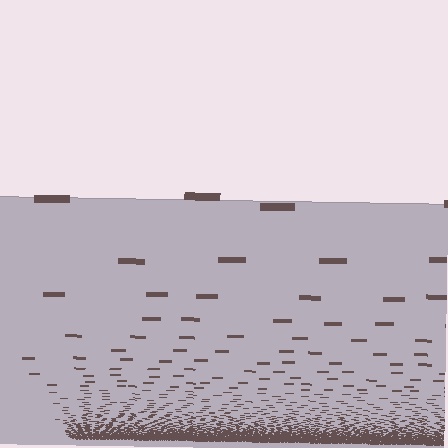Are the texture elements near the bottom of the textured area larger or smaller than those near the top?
Smaller. The gradient is inverted — elements near the bottom are smaller and denser.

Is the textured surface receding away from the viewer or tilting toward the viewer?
The surface appears to tilt toward the viewer. Texture elements get larger and sparser toward the top.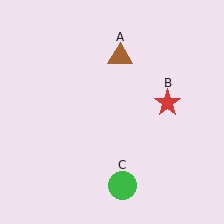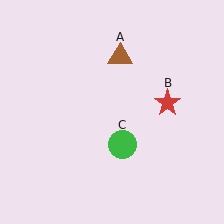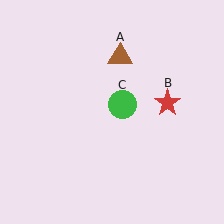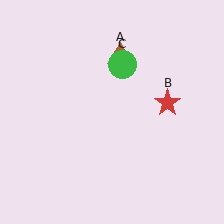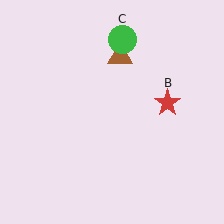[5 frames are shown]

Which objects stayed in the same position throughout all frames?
Brown triangle (object A) and red star (object B) remained stationary.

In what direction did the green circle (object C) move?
The green circle (object C) moved up.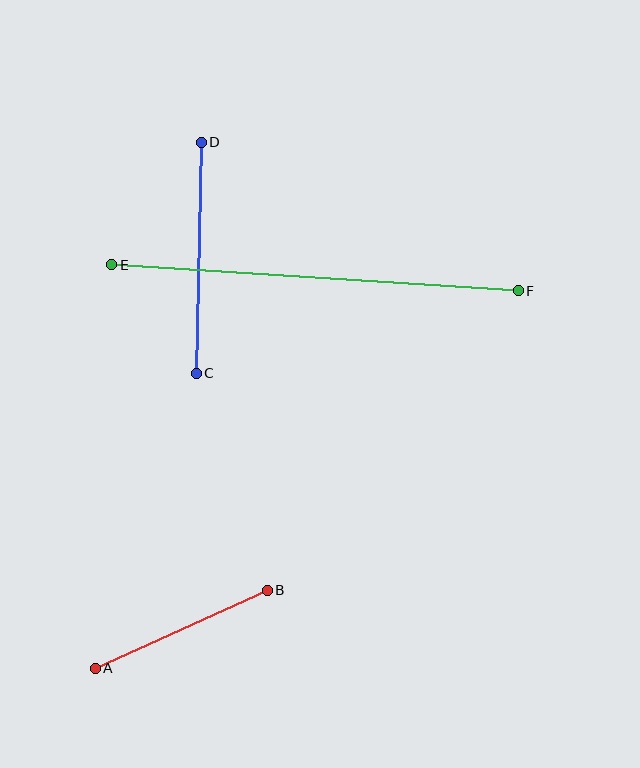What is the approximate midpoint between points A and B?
The midpoint is at approximately (181, 629) pixels.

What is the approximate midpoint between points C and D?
The midpoint is at approximately (199, 258) pixels.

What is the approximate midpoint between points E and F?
The midpoint is at approximately (315, 278) pixels.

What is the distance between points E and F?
The distance is approximately 407 pixels.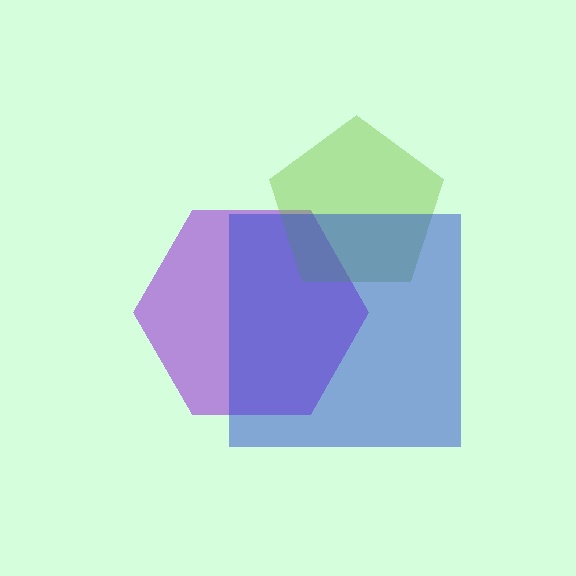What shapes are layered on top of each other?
The layered shapes are: a purple hexagon, a lime pentagon, a blue square.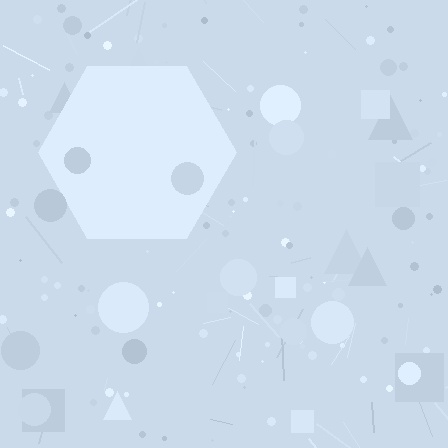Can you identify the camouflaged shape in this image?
The camouflaged shape is a hexagon.